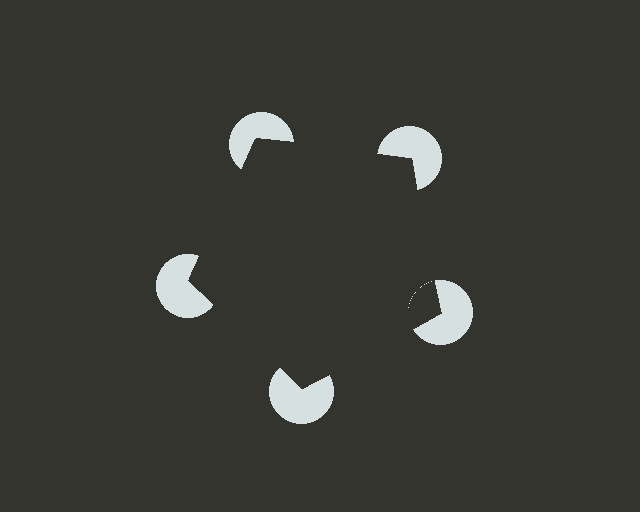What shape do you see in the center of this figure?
An illusory pentagon — its edges are inferred from the aligned wedge cuts in the pac-man discs, not physically drawn.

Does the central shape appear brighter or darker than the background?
It typically appears slightly darker than the background, even though no actual brightness change is drawn.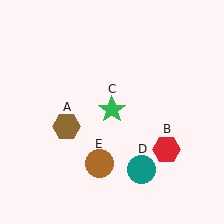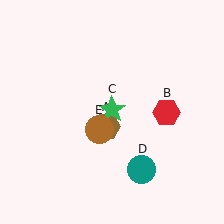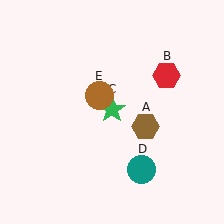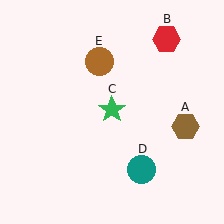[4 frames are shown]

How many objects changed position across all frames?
3 objects changed position: brown hexagon (object A), red hexagon (object B), brown circle (object E).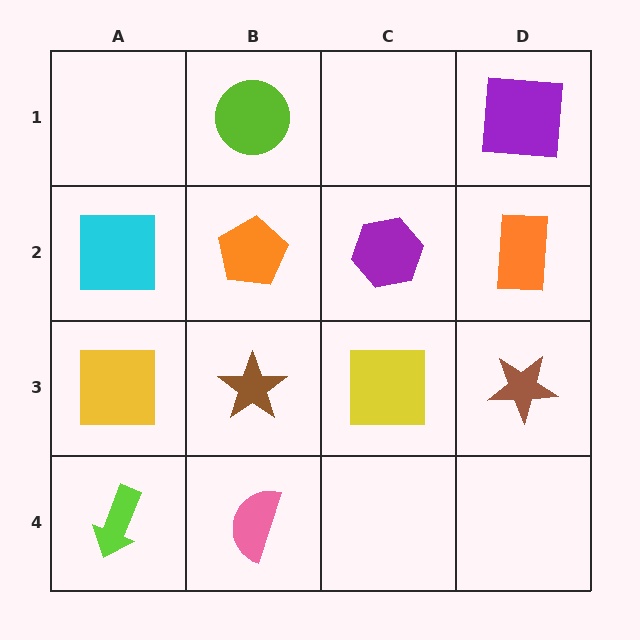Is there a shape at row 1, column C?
No, that cell is empty.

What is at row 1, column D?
A purple square.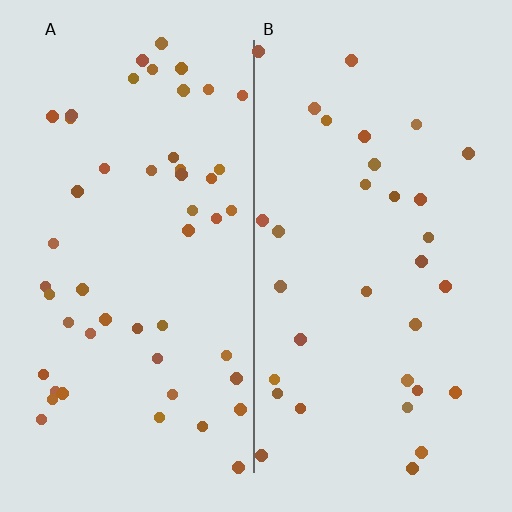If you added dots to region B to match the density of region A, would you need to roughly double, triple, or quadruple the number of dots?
Approximately double.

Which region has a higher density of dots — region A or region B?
A (the left).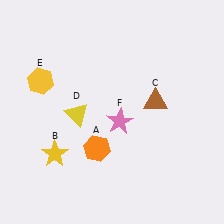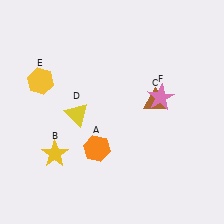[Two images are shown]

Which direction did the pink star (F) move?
The pink star (F) moved right.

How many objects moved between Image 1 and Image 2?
1 object moved between the two images.